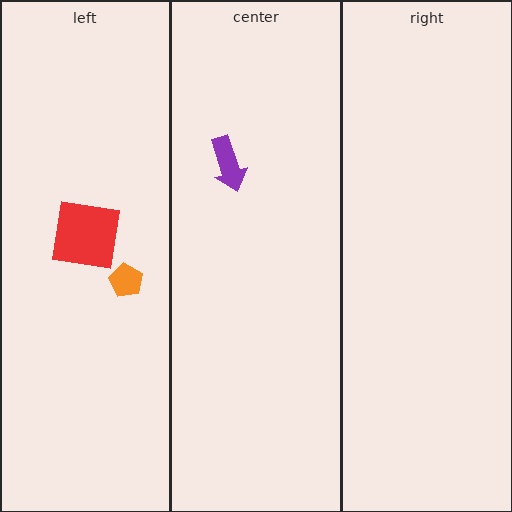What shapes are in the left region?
The orange pentagon, the red square.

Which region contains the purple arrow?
The center region.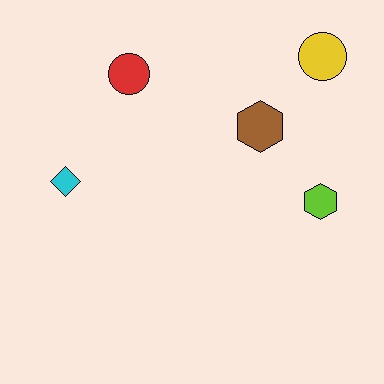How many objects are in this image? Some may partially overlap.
There are 5 objects.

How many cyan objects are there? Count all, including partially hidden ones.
There is 1 cyan object.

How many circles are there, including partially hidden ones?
There are 2 circles.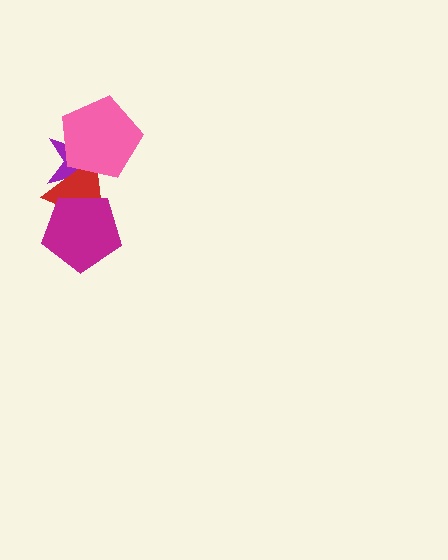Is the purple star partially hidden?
Yes, it is partially covered by another shape.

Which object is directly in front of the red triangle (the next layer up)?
The pink pentagon is directly in front of the red triangle.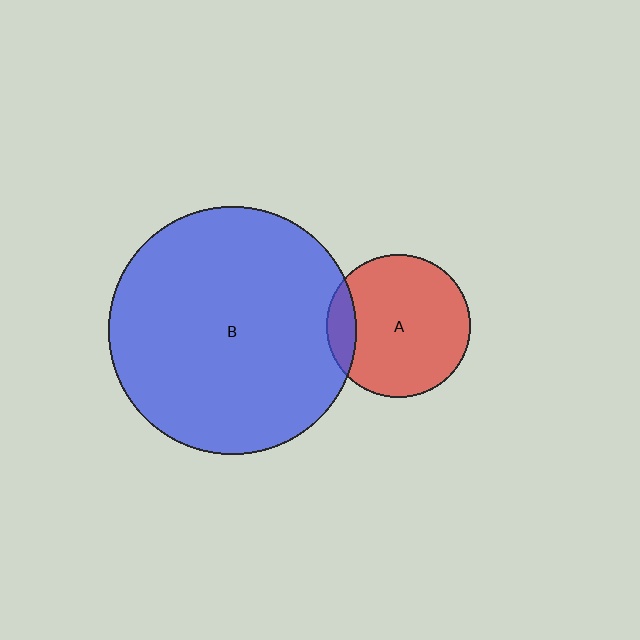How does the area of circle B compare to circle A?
Approximately 3.0 times.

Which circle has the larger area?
Circle B (blue).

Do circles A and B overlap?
Yes.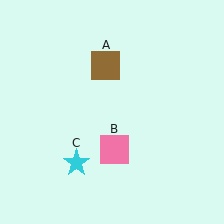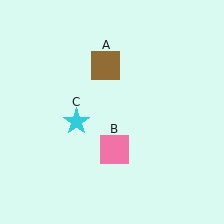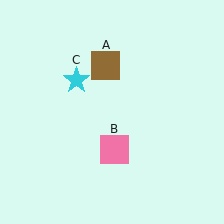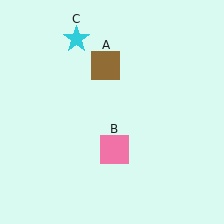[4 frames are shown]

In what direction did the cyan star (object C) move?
The cyan star (object C) moved up.